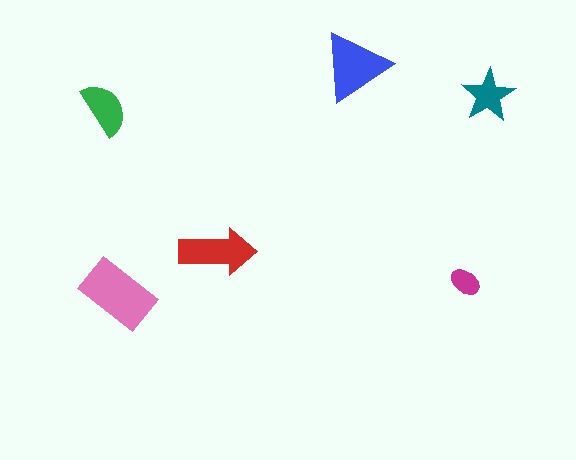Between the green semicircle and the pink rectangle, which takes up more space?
The pink rectangle.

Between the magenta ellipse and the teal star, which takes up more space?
The teal star.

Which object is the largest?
The pink rectangle.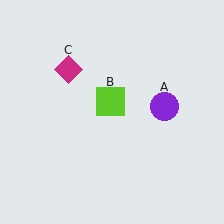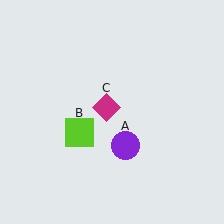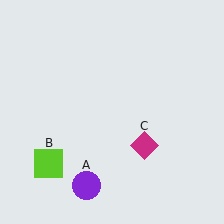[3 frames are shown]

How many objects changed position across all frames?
3 objects changed position: purple circle (object A), lime square (object B), magenta diamond (object C).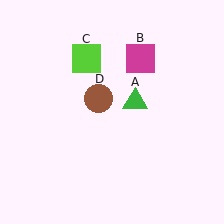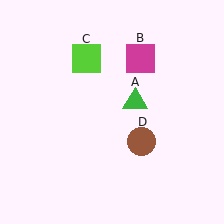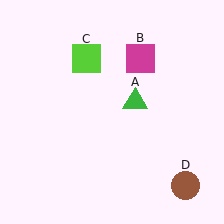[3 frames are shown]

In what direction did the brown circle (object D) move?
The brown circle (object D) moved down and to the right.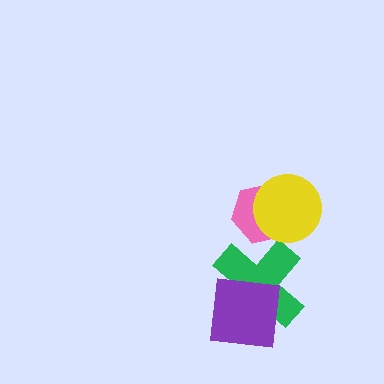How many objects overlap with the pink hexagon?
1 object overlaps with the pink hexagon.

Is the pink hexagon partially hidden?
Yes, it is partially covered by another shape.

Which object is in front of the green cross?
The purple square is in front of the green cross.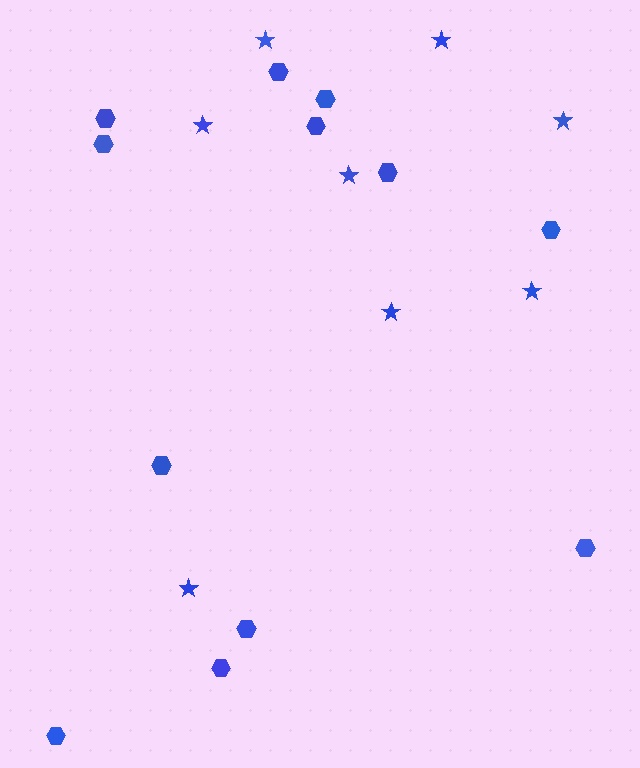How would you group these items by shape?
There are 2 groups: one group of stars (8) and one group of hexagons (12).